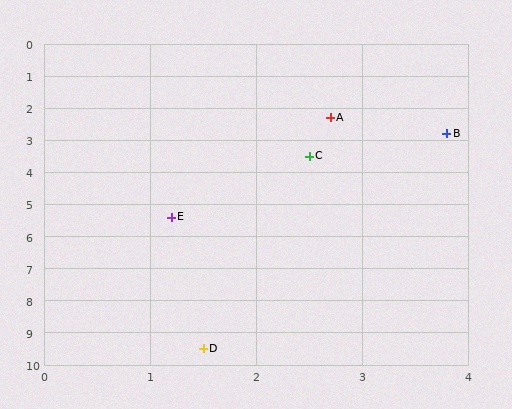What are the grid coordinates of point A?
Point A is at approximately (2.7, 2.3).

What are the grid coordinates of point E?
Point E is at approximately (1.2, 5.4).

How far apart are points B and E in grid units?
Points B and E are about 3.7 grid units apart.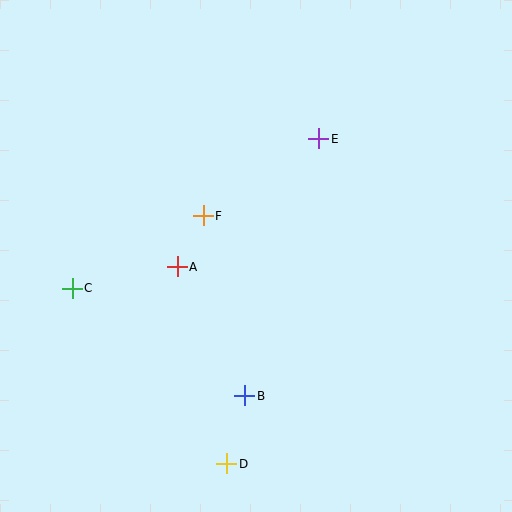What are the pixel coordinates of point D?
Point D is at (226, 464).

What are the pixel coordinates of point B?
Point B is at (245, 396).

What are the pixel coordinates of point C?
Point C is at (72, 288).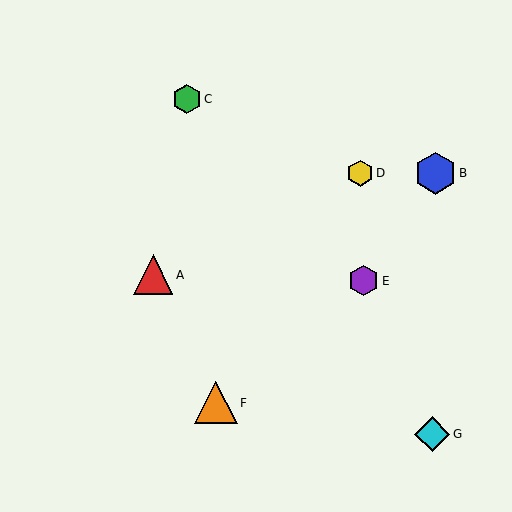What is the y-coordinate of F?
Object F is at y≈403.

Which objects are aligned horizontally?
Objects B, D are aligned horizontally.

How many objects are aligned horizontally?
2 objects (B, D) are aligned horizontally.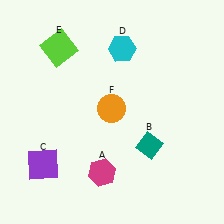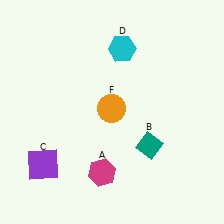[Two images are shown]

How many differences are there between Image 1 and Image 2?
There is 1 difference between the two images.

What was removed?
The lime square (E) was removed in Image 2.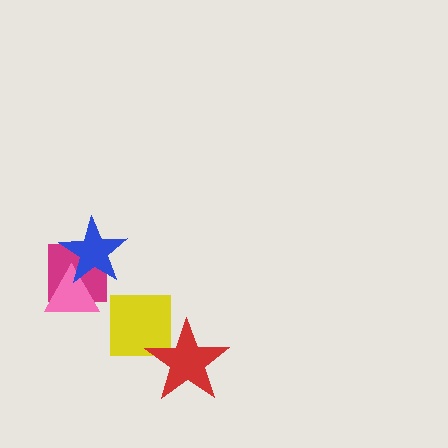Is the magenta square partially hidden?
Yes, it is partially covered by another shape.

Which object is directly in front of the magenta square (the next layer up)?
The pink triangle is directly in front of the magenta square.